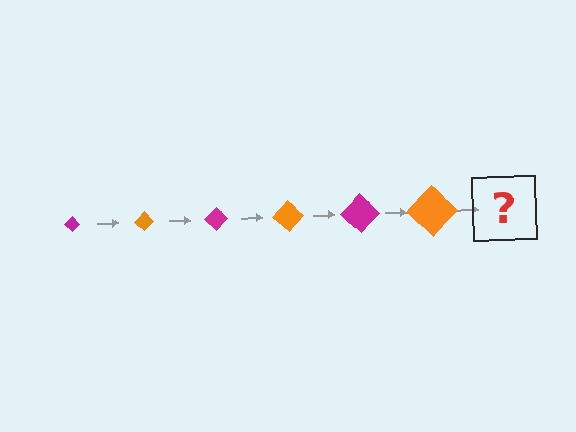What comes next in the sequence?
The next element should be a magenta diamond, larger than the previous one.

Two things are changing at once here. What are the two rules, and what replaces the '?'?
The two rules are that the diamond grows larger each step and the color cycles through magenta and orange. The '?' should be a magenta diamond, larger than the previous one.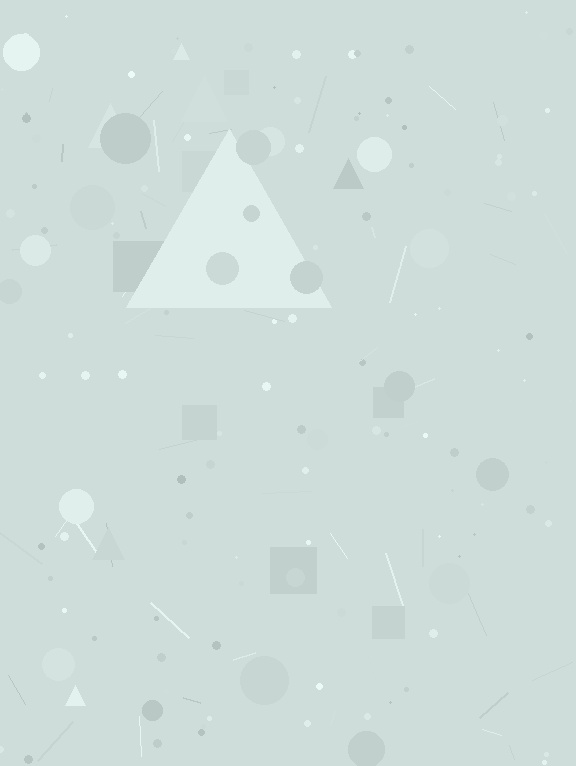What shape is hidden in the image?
A triangle is hidden in the image.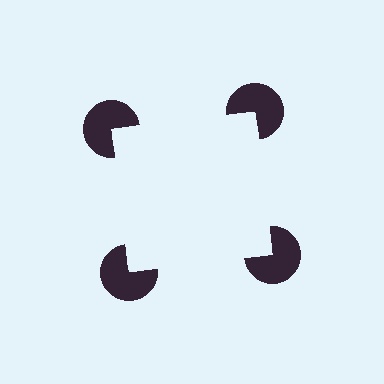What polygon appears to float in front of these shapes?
An illusory square — its edges are inferred from the aligned wedge cuts in the pac-man discs, not physically drawn.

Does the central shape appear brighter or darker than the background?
It typically appears slightly brighter than the background, even though no actual brightness change is drawn.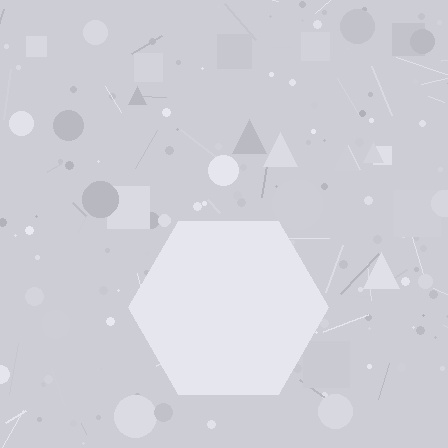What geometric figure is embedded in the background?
A hexagon is embedded in the background.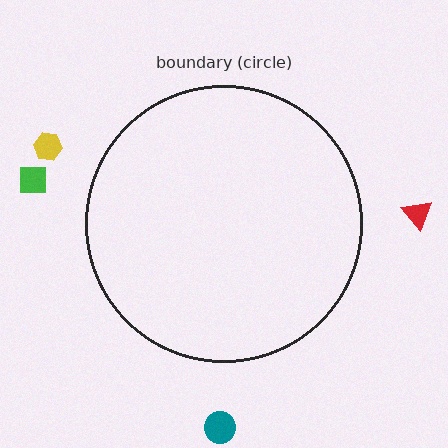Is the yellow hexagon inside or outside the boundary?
Outside.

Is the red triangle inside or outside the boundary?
Outside.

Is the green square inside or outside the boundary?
Outside.